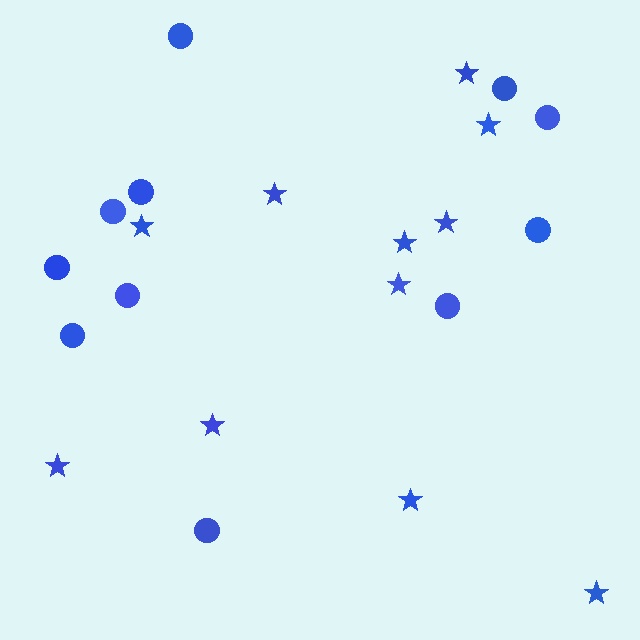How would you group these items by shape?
There are 2 groups: one group of stars (11) and one group of circles (11).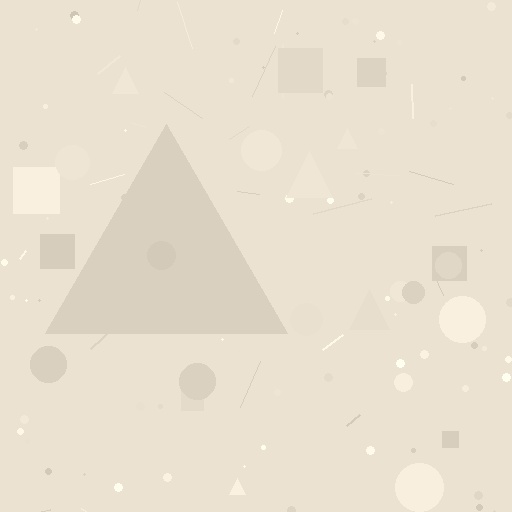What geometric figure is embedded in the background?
A triangle is embedded in the background.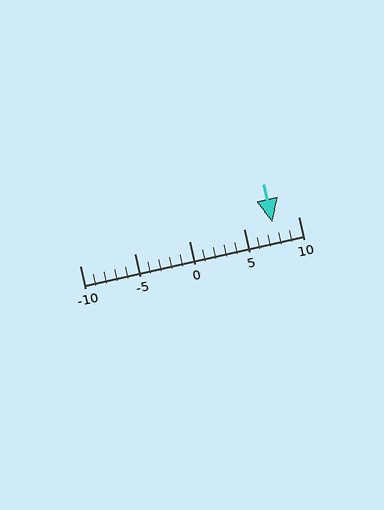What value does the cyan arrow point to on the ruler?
The cyan arrow points to approximately 8.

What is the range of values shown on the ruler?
The ruler shows values from -10 to 10.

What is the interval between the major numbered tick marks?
The major tick marks are spaced 5 units apart.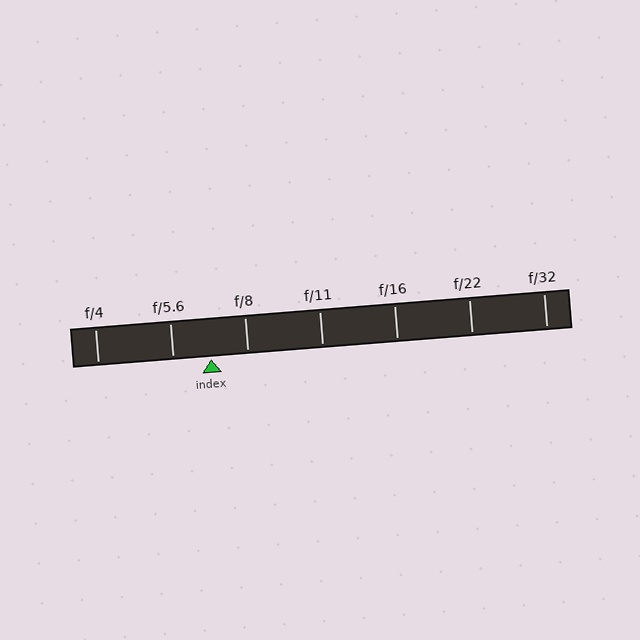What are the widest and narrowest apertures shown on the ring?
The widest aperture shown is f/4 and the narrowest is f/32.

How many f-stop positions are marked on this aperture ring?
There are 7 f-stop positions marked.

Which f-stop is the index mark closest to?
The index mark is closest to f/8.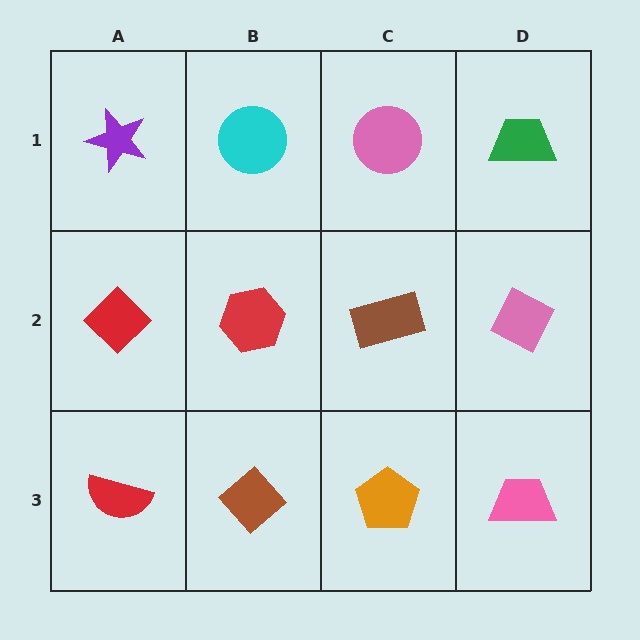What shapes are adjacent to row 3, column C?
A brown rectangle (row 2, column C), a brown diamond (row 3, column B), a pink trapezoid (row 3, column D).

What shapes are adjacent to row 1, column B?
A red hexagon (row 2, column B), a purple star (row 1, column A), a pink circle (row 1, column C).